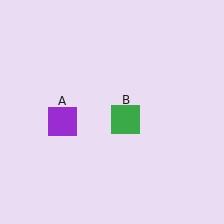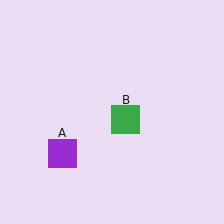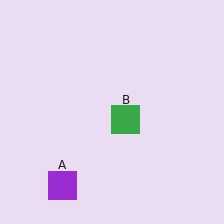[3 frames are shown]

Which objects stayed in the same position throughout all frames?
Green square (object B) remained stationary.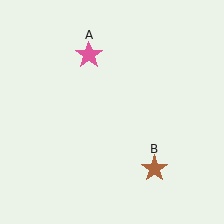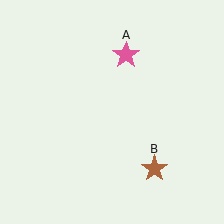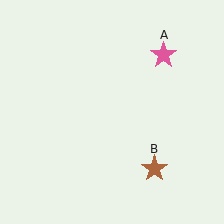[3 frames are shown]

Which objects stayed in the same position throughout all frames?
Brown star (object B) remained stationary.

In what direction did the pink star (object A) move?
The pink star (object A) moved right.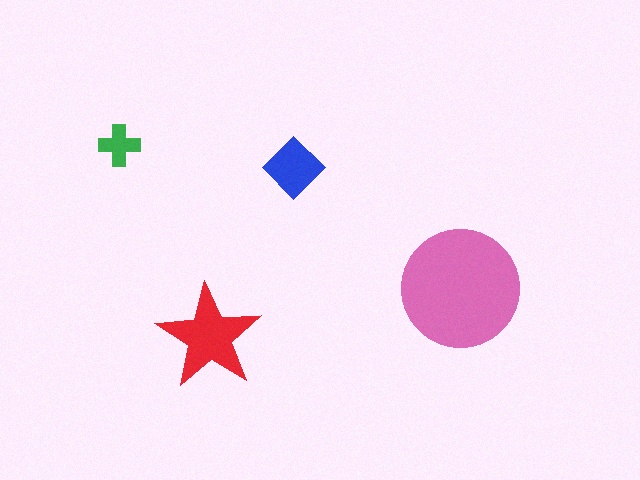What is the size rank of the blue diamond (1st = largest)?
3rd.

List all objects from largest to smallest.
The pink circle, the red star, the blue diamond, the green cross.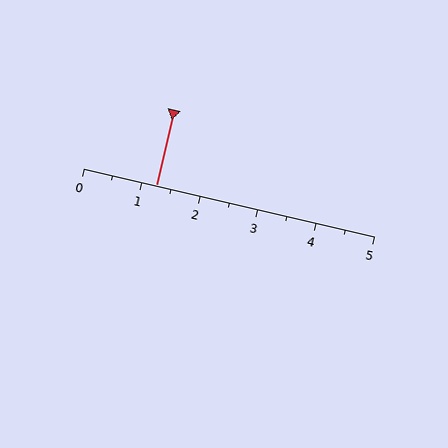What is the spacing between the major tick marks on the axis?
The major ticks are spaced 1 apart.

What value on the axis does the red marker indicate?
The marker indicates approximately 1.2.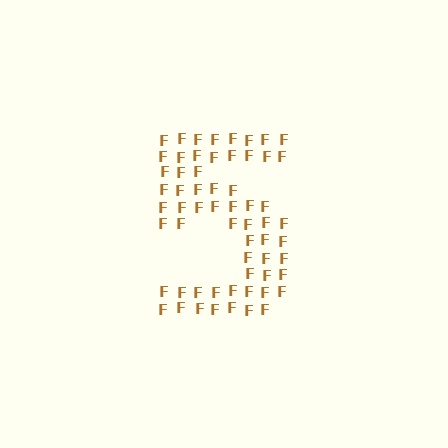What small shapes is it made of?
It is made of small letter F's.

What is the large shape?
The large shape is the digit 5.